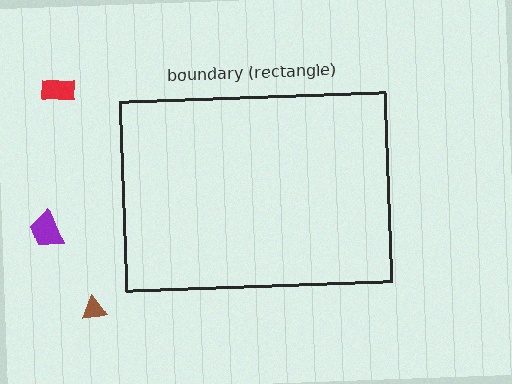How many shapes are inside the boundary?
0 inside, 3 outside.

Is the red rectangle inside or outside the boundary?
Outside.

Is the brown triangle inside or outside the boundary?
Outside.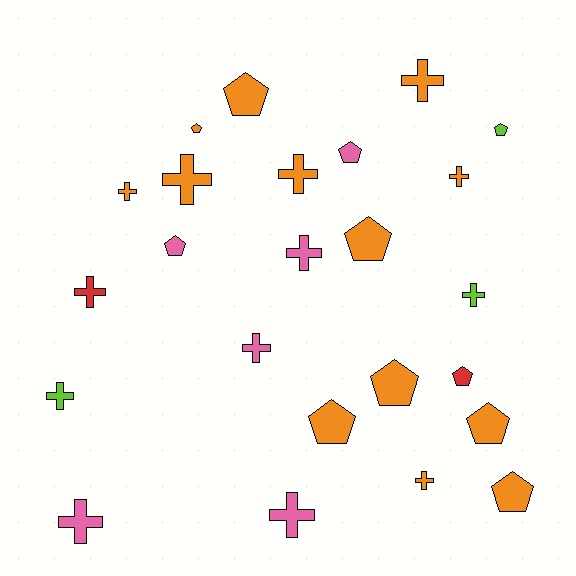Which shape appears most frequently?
Cross, with 13 objects.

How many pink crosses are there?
There are 4 pink crosses.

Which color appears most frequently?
Orange, with 13 objects.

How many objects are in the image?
There are 24 objects.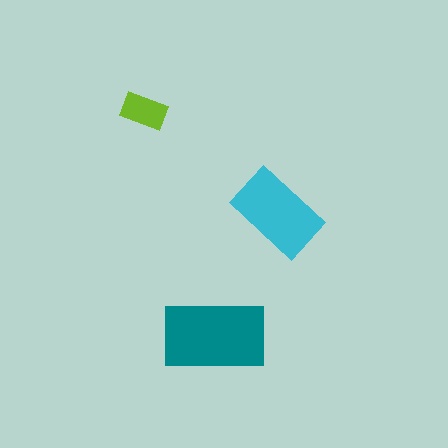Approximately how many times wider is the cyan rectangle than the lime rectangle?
About 2 times wider.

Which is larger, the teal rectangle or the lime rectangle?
The teal one.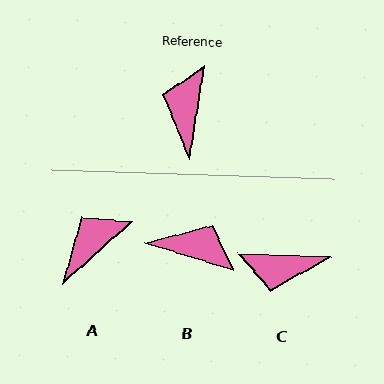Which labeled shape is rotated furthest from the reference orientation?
B, about 98 degrees away.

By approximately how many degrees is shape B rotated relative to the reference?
Approximately 98 degrees clockwise.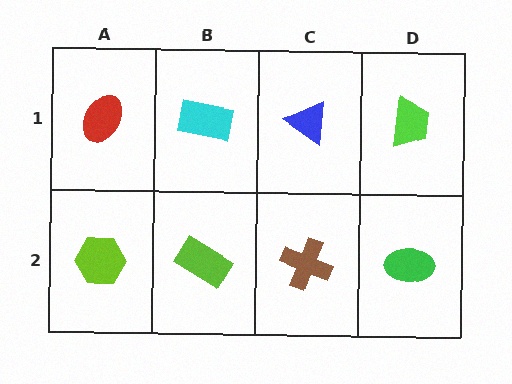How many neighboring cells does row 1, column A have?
2.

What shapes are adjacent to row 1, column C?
A brown cross (row 2, column C), a cyan rectangle (row 1, column B), a lime trapezoid (row 1, column D).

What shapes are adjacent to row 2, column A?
A red ellipse (row 1, column A), a lime rectangle (row 2, column B).